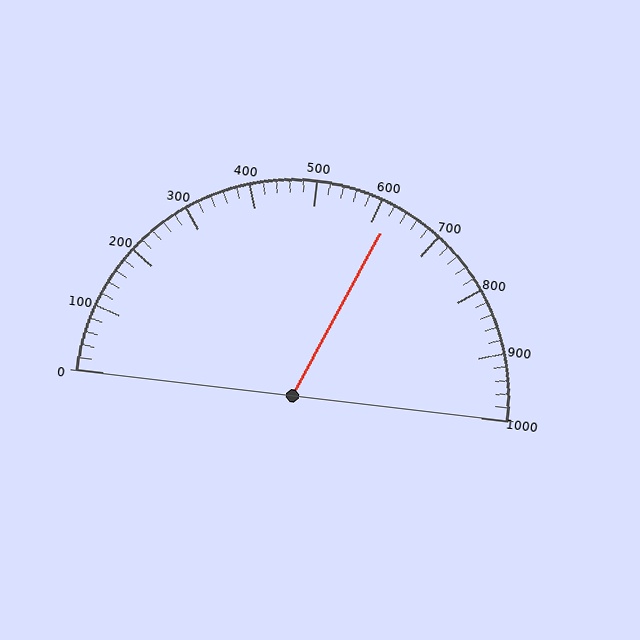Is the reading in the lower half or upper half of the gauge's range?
The reading is in the upper half of the range (0 to 1000).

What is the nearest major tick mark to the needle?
The nearest major tick mark is 600.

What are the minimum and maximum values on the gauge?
The gauge ranges from 0 to 1000.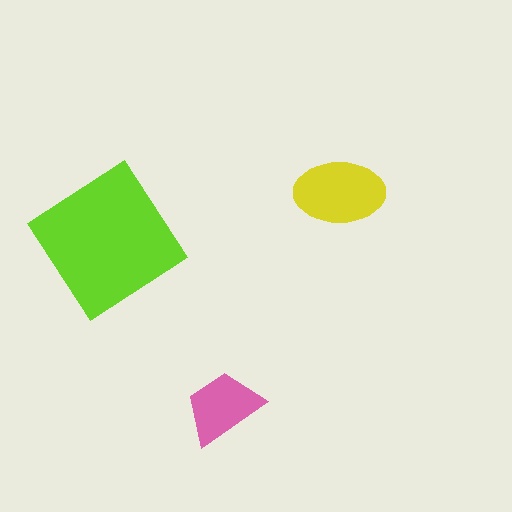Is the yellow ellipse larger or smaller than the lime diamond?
Smaller.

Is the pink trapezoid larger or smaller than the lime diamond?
Smaller.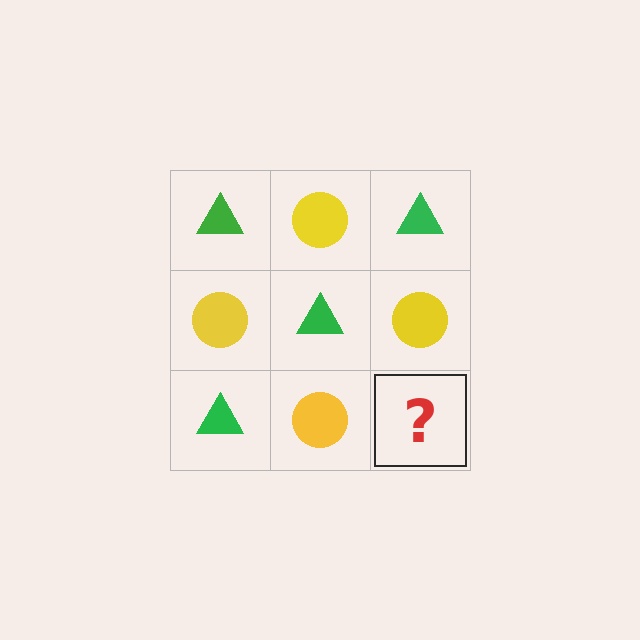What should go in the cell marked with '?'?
The missing cell should contain a green triangle.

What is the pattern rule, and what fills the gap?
The rule is that it alternates green triangle and yellow circle in a checkerboard pattern. The gap should be filled with a green triangle.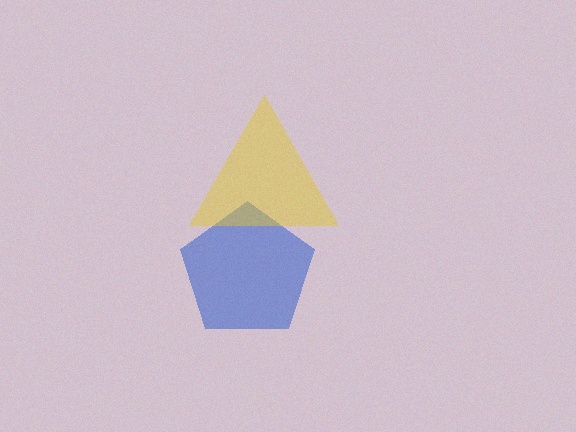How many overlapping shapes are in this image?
There are 2 overlapping shapes in the image.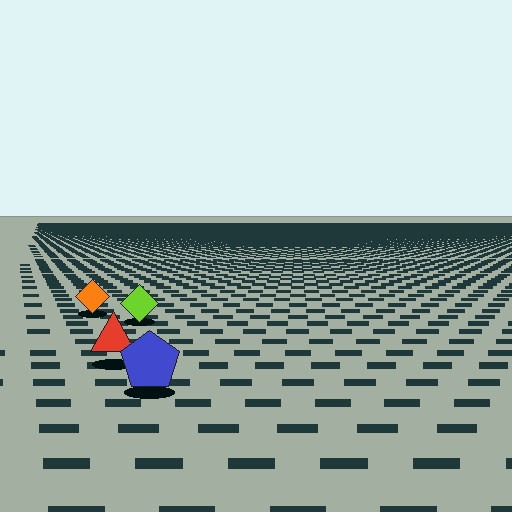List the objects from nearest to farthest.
From nearest to farthest: the blue pentagon, the red triangle, the lime diamond, the orange diamond.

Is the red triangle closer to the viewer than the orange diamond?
Yes. The red triangle is closer — you can tell from the texture gradient: the ground texture is coarser near it.